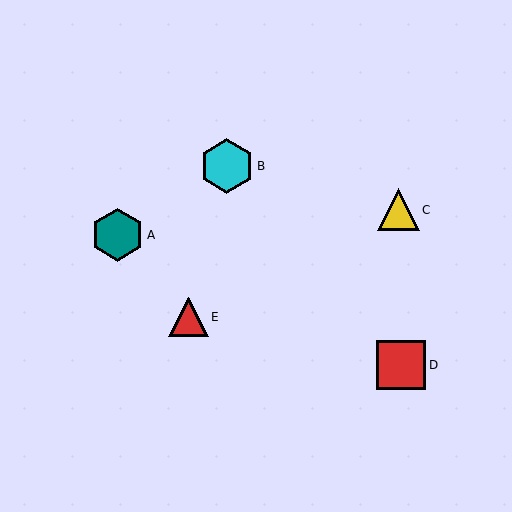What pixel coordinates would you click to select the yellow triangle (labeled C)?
Click at (398, 210) to select the yellow triangle C.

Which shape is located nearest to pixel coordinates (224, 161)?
The cyan hexagon (labeled B) at (227, 166) is nearest to that location.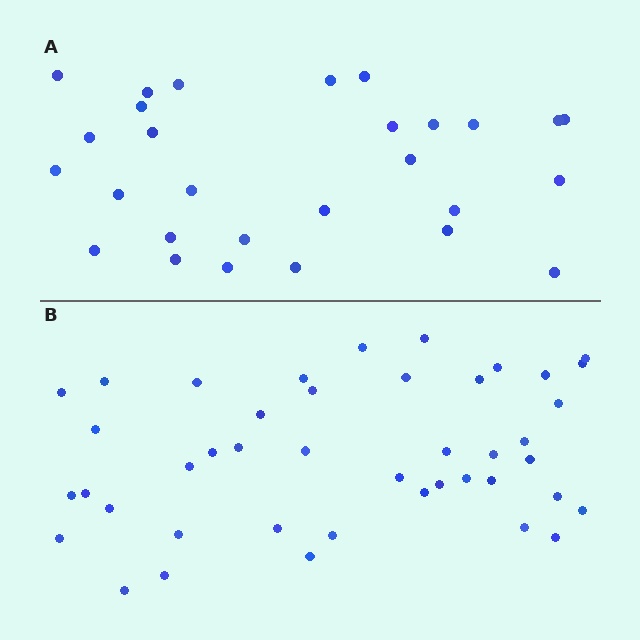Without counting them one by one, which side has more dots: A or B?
Region B (the bottom region) has more dots.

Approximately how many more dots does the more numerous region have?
Region B has approximately 15 more dots than region A.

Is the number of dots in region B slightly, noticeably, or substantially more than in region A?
Region B has substantially more. The ratio is roughly 1.5 to 1.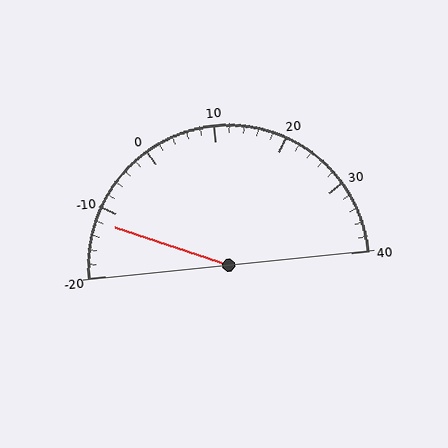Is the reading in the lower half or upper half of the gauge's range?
The reading is in the lower half of the range (-20 to 40).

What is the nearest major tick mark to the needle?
The nearest major tick mark is -10.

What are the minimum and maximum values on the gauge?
The gauge ranges from -20 to 40.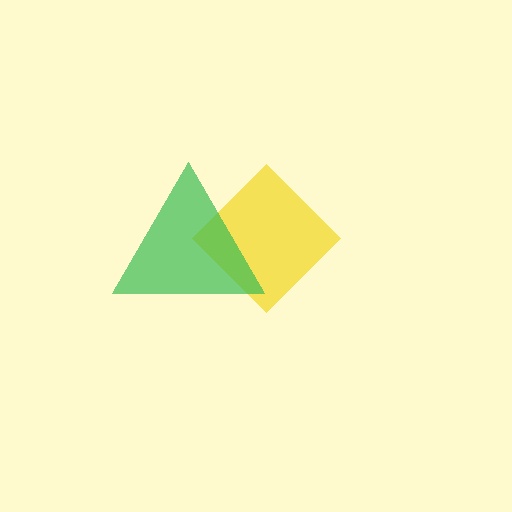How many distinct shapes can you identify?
There are 2 distinct shapes: a yellow diamond, a green triangle.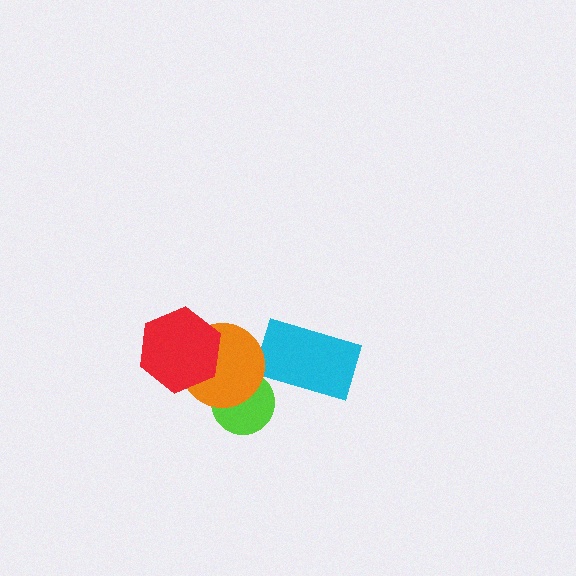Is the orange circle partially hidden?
Yes, it is partially covered by another shape.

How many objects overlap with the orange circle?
2 objects overlap with the orange circle.